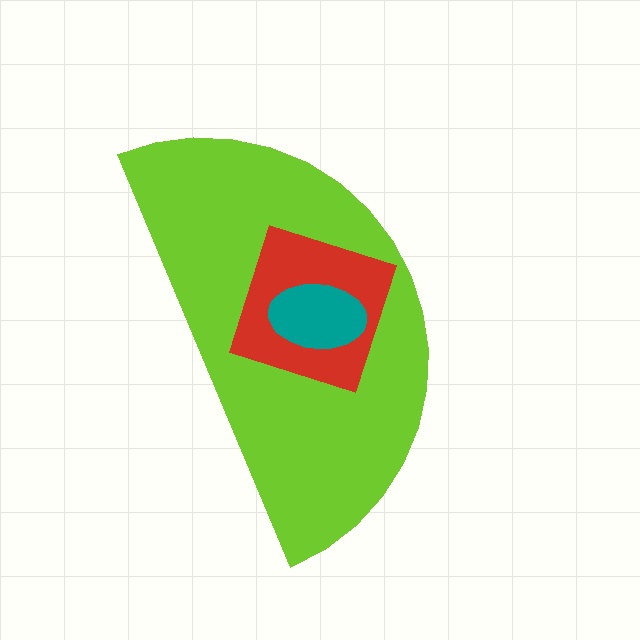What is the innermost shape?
The teal ellipse.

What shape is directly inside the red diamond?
The teal ellipse.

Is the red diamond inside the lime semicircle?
Yes.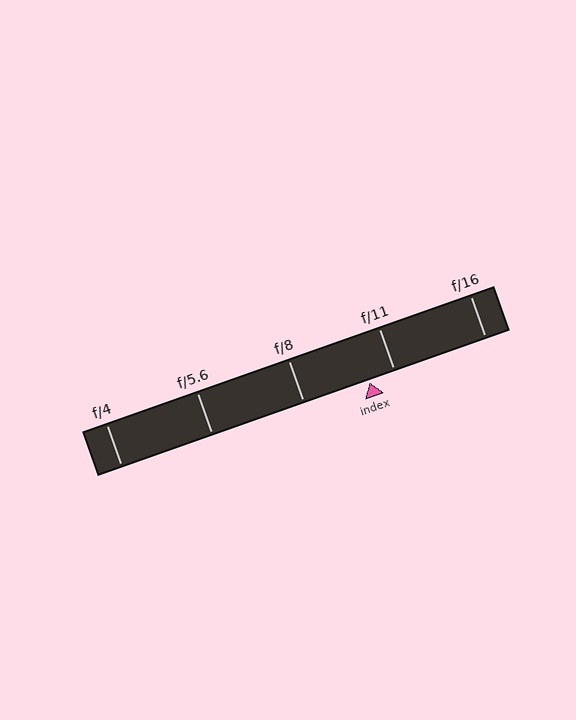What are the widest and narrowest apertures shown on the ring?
The widest aperture shown is f/4 and the narrowest is f/16.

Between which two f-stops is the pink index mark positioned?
The index mark is between f/8 and f/11.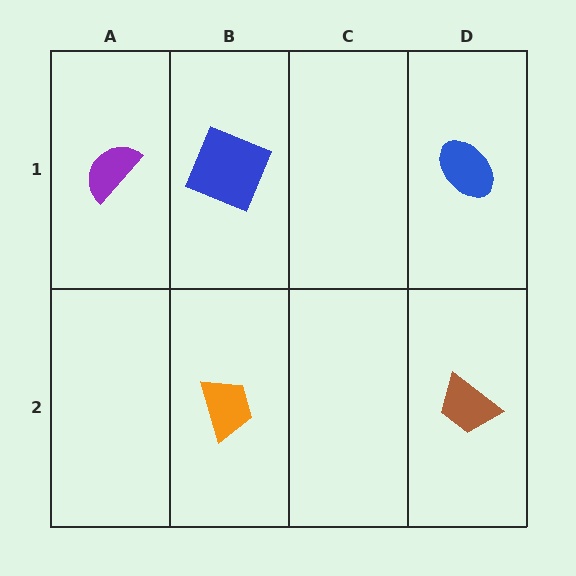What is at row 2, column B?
An orange trapezoid.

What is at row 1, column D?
A blue ellipse.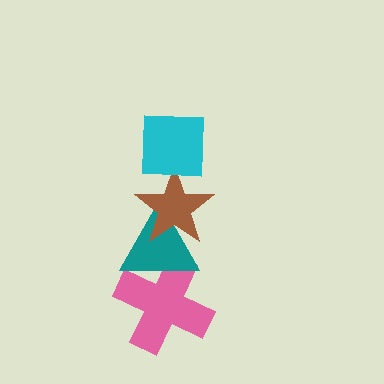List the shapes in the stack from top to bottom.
From top to bottom: the cyan square, the brown star, the teal triangle, the pink cross.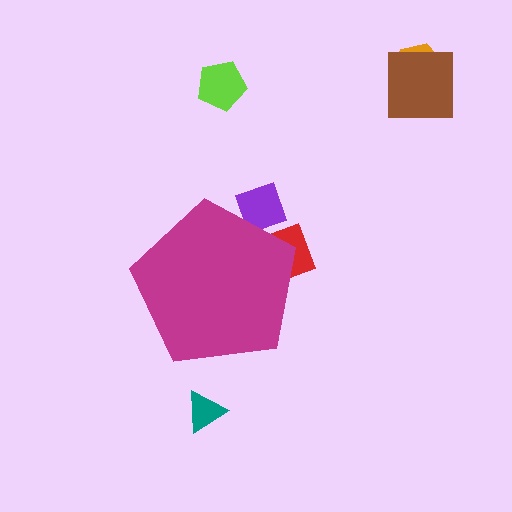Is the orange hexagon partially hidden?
No, the orange hexagon is fully visible.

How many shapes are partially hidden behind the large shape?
2 shapes are partially hidden.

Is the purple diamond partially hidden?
Yes, the purple diamond is partially hidden behind the magenta pentagon.